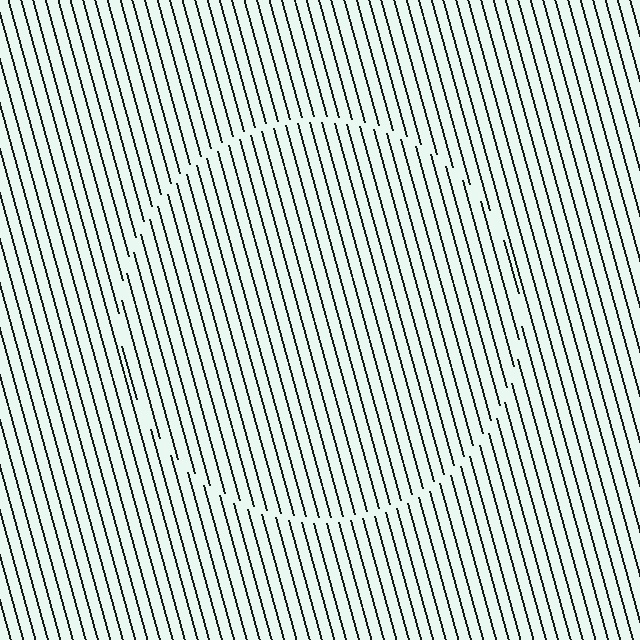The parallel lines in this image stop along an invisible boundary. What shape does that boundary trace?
An illusory circle. The interior of the shape contains the same grating, shifted by half a period — the contour is defined by the phase discontinuity where line-ends from the inner and outer gratings abut.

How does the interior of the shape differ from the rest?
The interior of the shape contains the same grating, shifted by half a period — the contour is defined by the phase discontinuity where line-ends from the inner and outer gratings abut.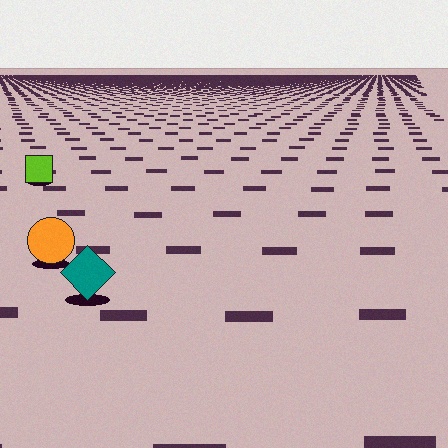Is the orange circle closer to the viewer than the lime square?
Yes. The orange circle is closer — you can tell from the texture gradient: the ground texture is coarser near it.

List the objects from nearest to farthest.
From nearest to farthest: the teal diamond, the orange circle, the lime square.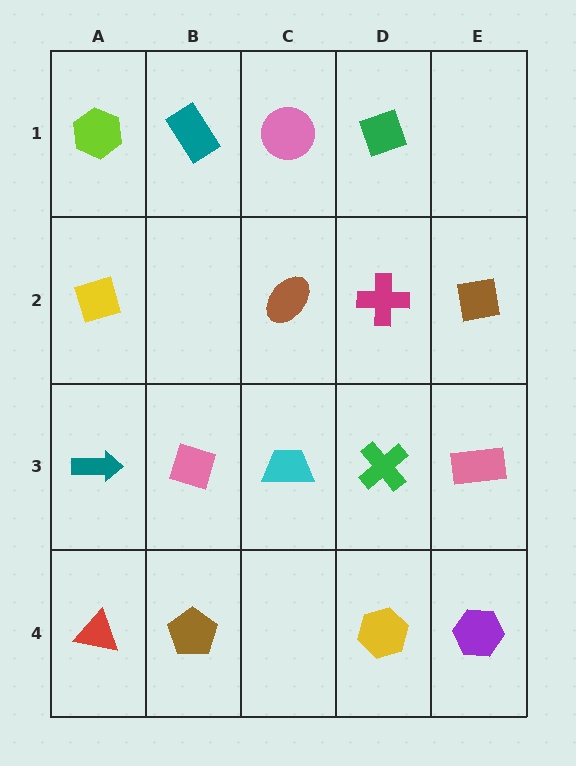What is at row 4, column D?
A yellow hexagon.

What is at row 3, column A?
A teal arrow.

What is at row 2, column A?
A yellow diamond.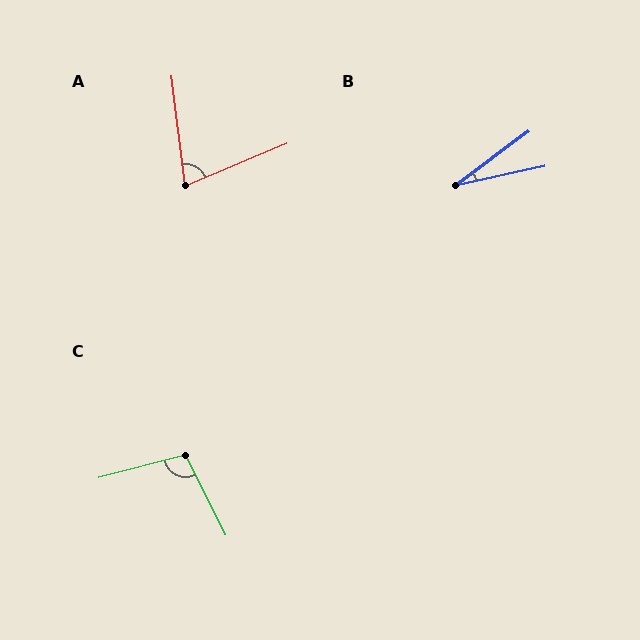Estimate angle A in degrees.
Approximately 75 degrees.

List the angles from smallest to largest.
B (24°), A (75°), C (102°).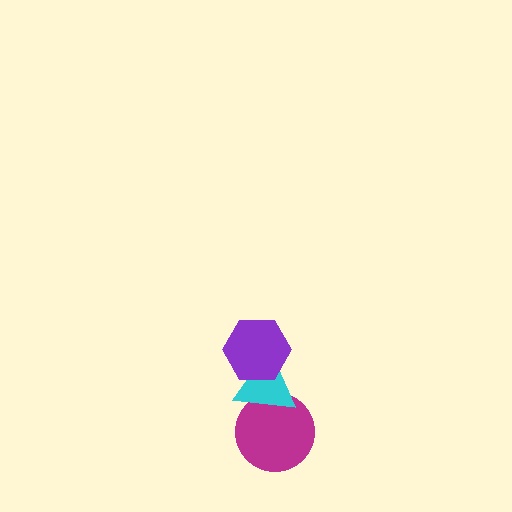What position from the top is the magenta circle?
The magenta circle is 3rd from the top.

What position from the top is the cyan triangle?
The cyan triangle is 2nd from the top.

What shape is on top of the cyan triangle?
The purple hexagon is on top of the cyan triangle.